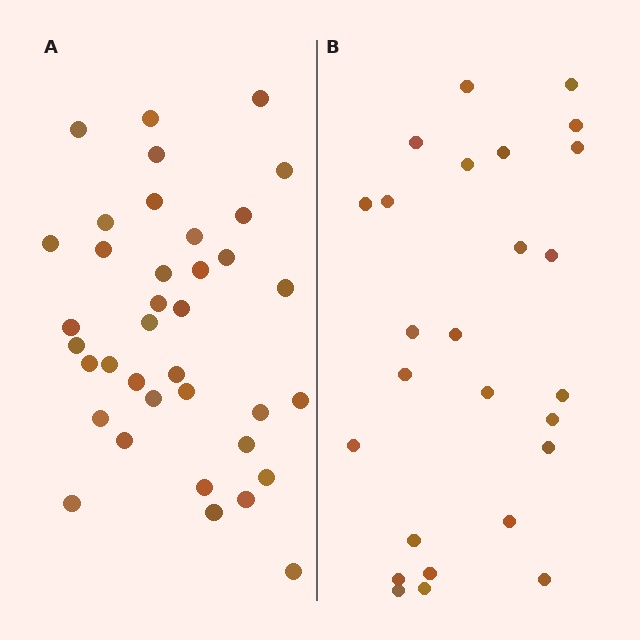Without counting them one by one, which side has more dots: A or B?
Region A (the left region) has more dots.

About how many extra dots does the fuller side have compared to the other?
Region A has roughly 12 or so more dots than region B.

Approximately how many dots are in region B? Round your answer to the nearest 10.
About 30 dots. (The exact count is 26, which rounds to 30.)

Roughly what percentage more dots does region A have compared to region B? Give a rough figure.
About 40% more.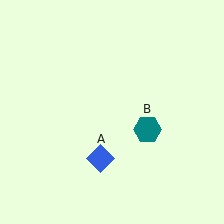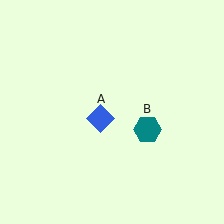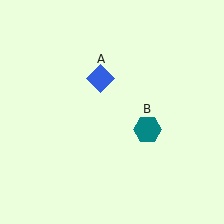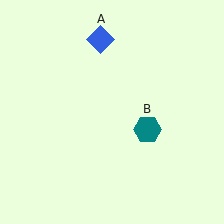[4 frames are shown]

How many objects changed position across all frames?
1 object changed position: blue diamond (object A).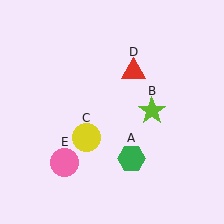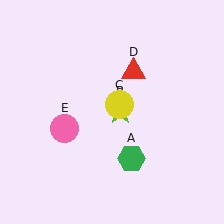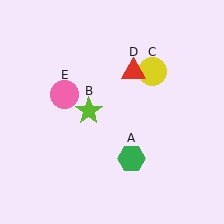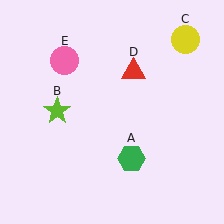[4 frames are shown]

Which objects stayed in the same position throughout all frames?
Green hexagon (object A) and red triangle (object D) remained stationary.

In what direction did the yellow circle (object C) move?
The yellow circle (object C) moved up and to the right.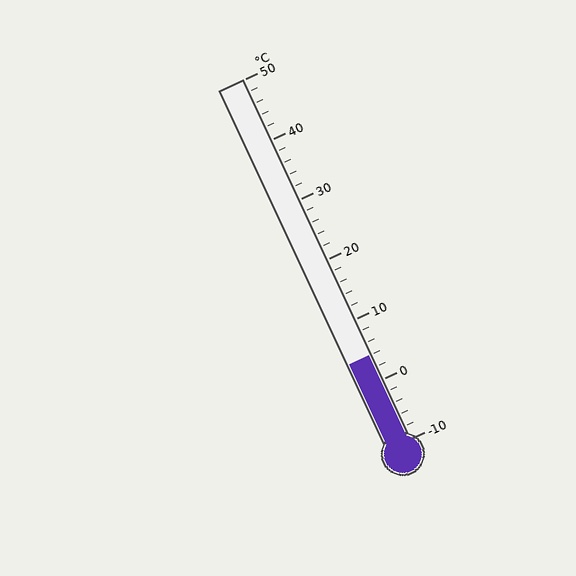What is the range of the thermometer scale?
The thermometer scale ranges from -10°C to 50°C.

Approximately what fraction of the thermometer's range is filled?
The thermometer is filled to approximately 25% of its range.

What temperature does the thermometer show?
The thermometer shows approximately 4°C.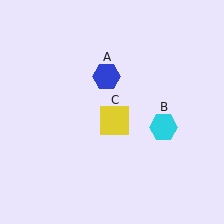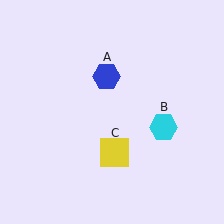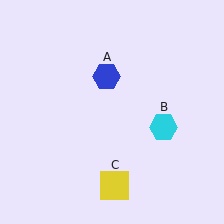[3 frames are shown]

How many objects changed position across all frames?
1 object changed position: yellow square (object C).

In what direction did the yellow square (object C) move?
The yellow square (object C) moved down.